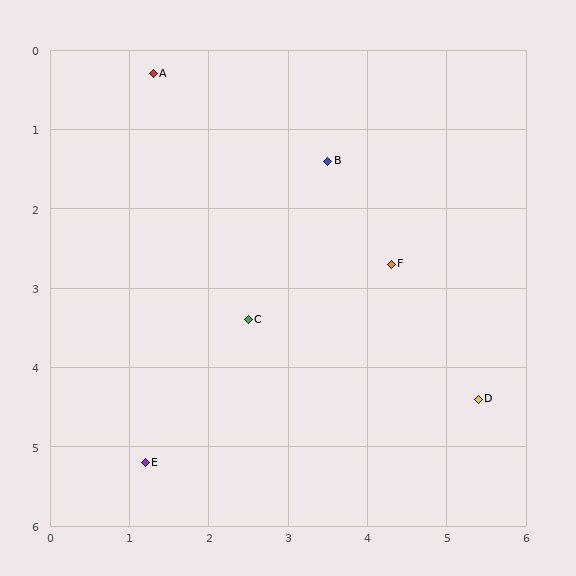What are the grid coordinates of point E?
Point E is at approximately (1.2, 5.2).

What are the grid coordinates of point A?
Point A is at approximately (1.3, 0.3).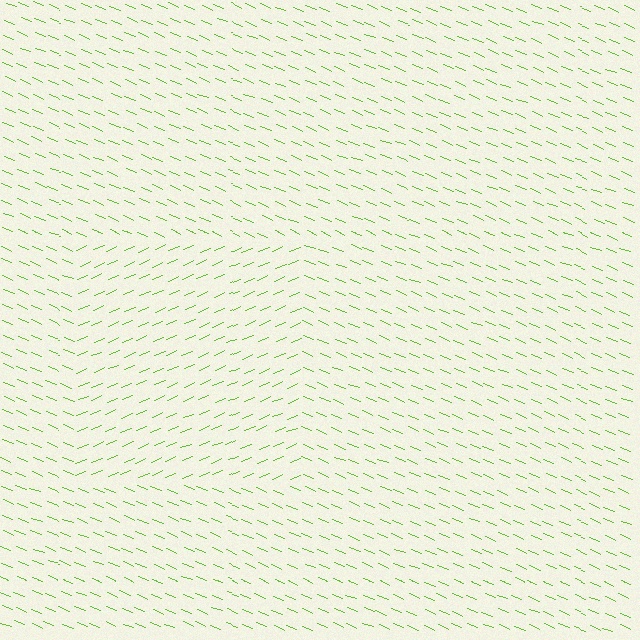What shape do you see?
I see a rectangle.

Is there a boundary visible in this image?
Yes, there is a texture boundary formed by a change in line orientation.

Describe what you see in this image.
The image is filled with small lime line segments. A rectangle region in the image has lines oriented differently from the surrounding lines, creating a visible texture boundary.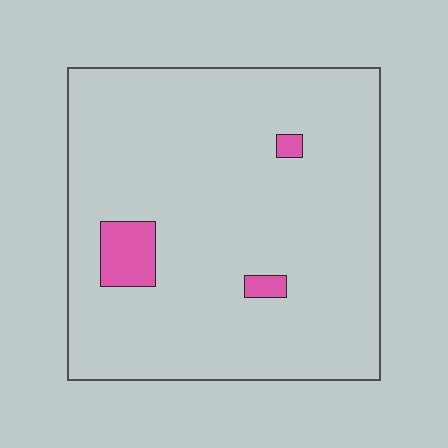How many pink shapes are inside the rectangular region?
3.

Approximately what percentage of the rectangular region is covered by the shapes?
Approximately 5%.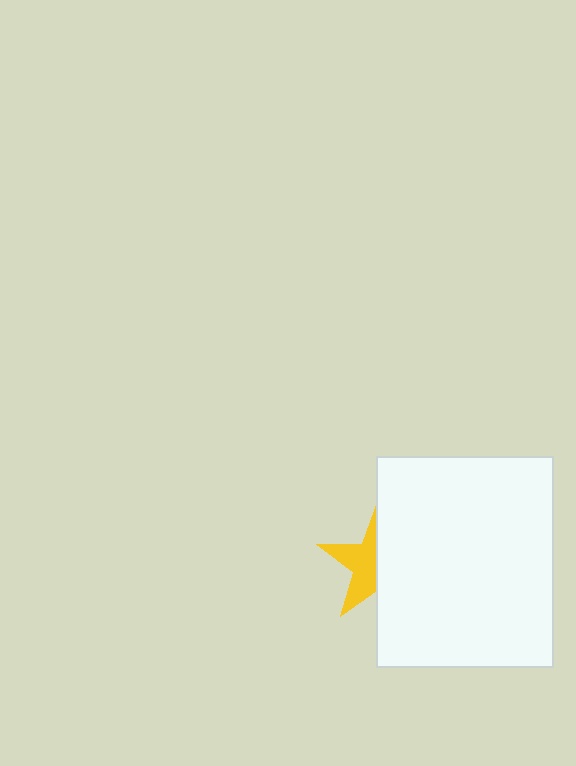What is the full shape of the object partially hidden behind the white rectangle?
The partially hidden object is a yellow star.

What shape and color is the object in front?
The object in front is a white rectangle.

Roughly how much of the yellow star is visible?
About half of it is visible (roughly 45%).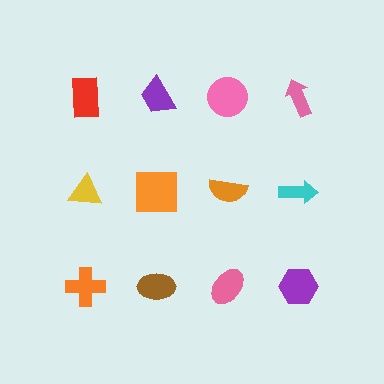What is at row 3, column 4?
A purple hexagon.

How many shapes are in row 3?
4 shapes.